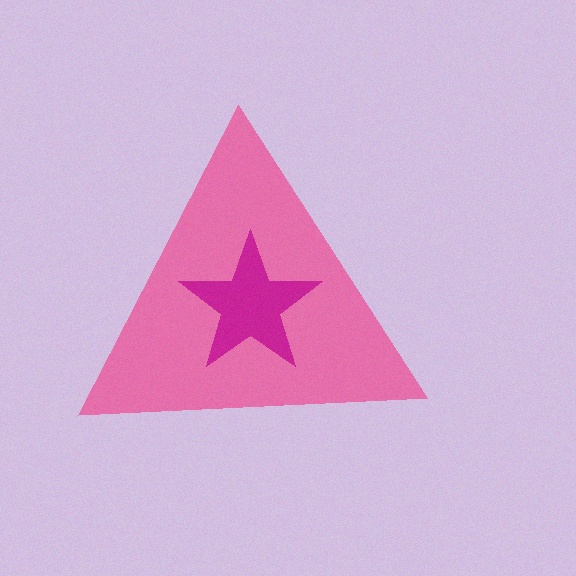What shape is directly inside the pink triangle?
The magenta star.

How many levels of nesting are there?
2.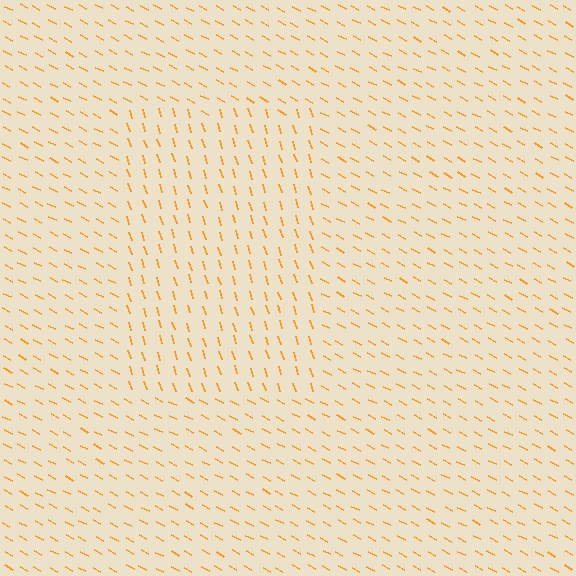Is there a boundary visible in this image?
Yes, there is a texture boundary formed by a change in line orientation.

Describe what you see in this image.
The image is filled with small orange line segments. A rectangle region in the image has lines oriented differently from the surrounding lines, creating a visible texture boundary.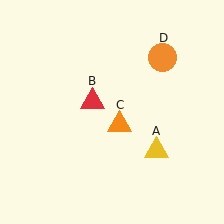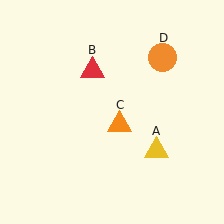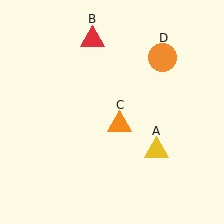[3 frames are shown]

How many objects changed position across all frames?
1 object changed position: red triangle (object B).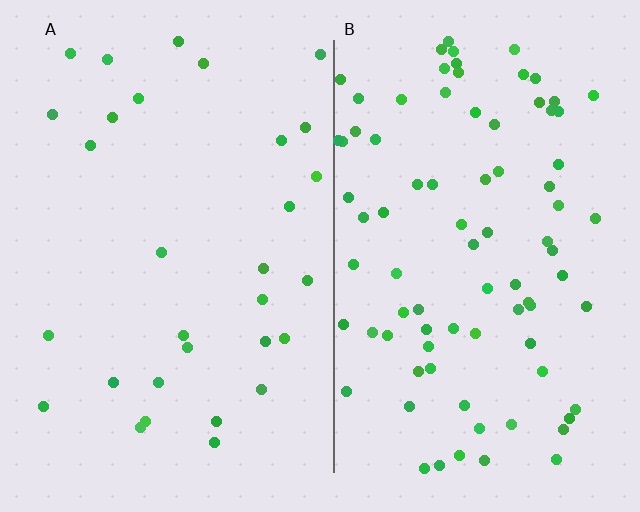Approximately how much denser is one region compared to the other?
Approximately 2.8× — region B over region A.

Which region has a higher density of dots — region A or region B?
B (the right).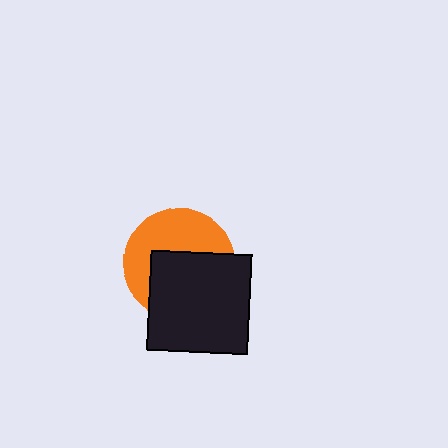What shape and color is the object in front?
The object in front is a black square.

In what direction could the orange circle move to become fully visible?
The orange circle could move up. That would shift it out from behind the black square entirely.